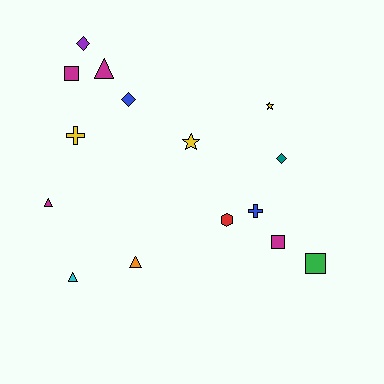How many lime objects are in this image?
There are no lime objects.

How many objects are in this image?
There are 15 objects.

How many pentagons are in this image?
There are no pentagons.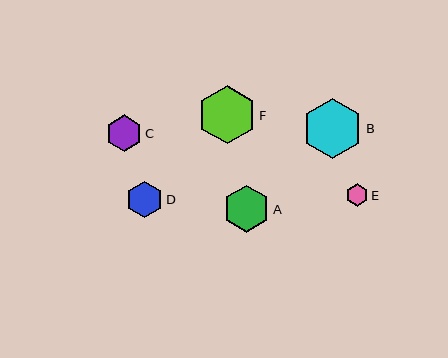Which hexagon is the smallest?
Hexagon E is the smallest with a size of approximately 23 pixels.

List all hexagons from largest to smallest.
From largest to smallest: B, F, A, C, D, E.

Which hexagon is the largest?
Hexagon B is the largest with a size of approximately 60 pixels.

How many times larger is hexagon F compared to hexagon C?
Hexagon F is approximately 1.6 times the size of hexagon C.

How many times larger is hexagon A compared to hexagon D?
Hexagon A is approximately 1.3 times the size of hexagon D.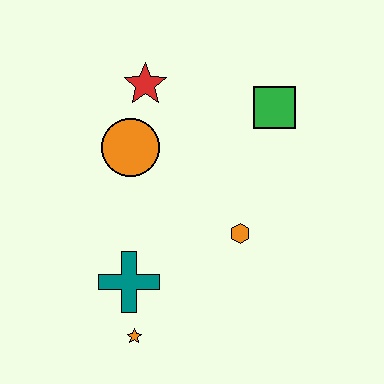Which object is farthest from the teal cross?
The green square is farthest from the teal cross.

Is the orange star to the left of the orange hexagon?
Yes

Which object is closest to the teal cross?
The orange star is closest to the teal cross.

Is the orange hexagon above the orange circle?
No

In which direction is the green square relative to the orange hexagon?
The green square is above the orange hexagon.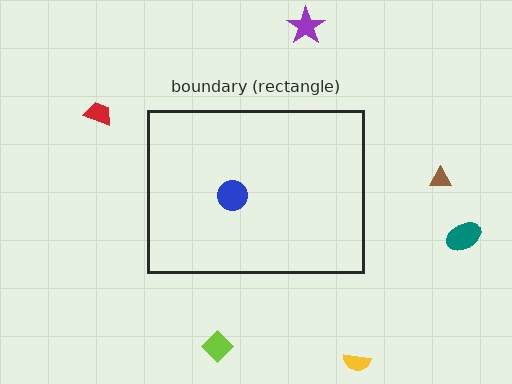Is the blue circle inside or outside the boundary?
Inside.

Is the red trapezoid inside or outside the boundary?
Outside.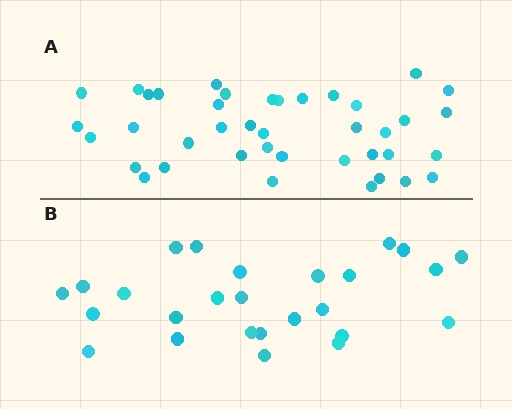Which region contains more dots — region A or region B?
Region A (the top region) has more dots.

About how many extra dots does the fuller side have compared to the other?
Region A has approximately 15 more dots than region B.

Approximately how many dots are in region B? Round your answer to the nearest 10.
About 30 dots. (The exact count is 26, which rounds to 30.)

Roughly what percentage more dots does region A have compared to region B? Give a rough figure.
About 55% more.